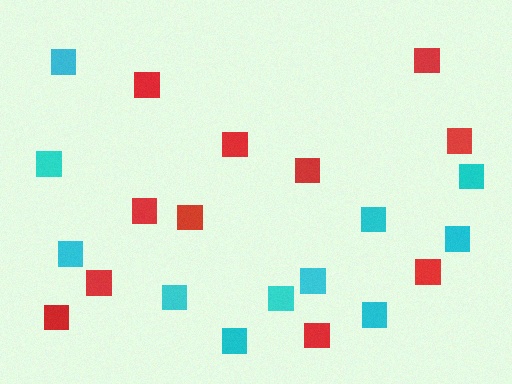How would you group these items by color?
There are 2 groups: one group of cyan squares (11) and one group of red squares (11).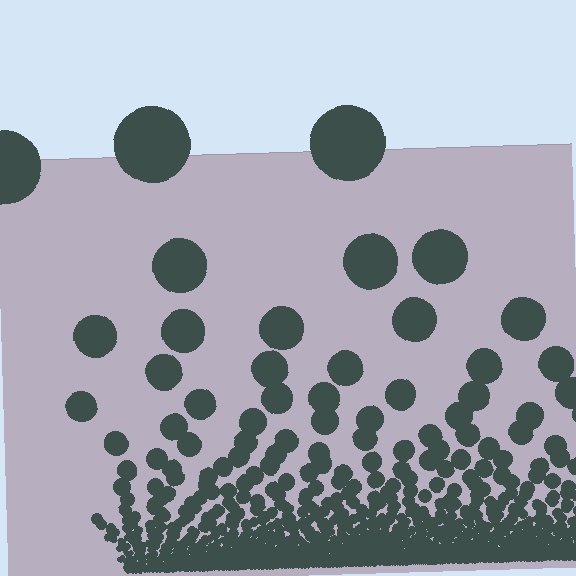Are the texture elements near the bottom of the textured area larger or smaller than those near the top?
Smaller. The gradient is inverted — elements near the bottom are smaller and denser.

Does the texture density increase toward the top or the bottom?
Density increases toward the bottom.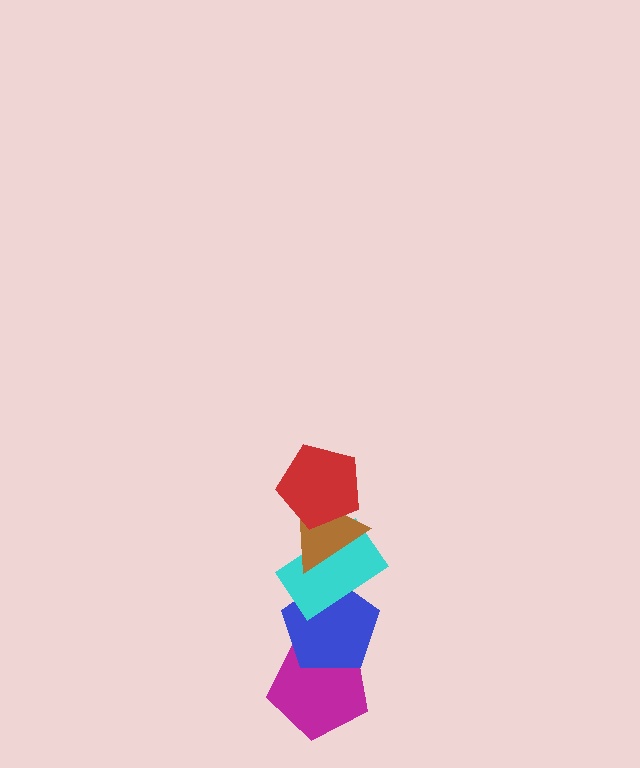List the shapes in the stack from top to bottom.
From top to bottom: the red pentagon, the brown triangle, the cyan rectangle, the blue pentagon, the magenta pentagon.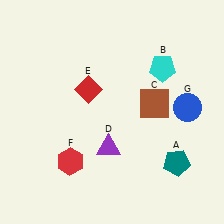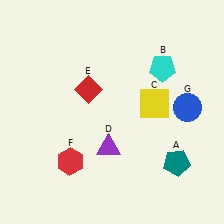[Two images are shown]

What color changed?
The square (C) changed from brown in Image 1 to yellow in Image 2.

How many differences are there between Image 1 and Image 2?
There is 1 difference between the two images.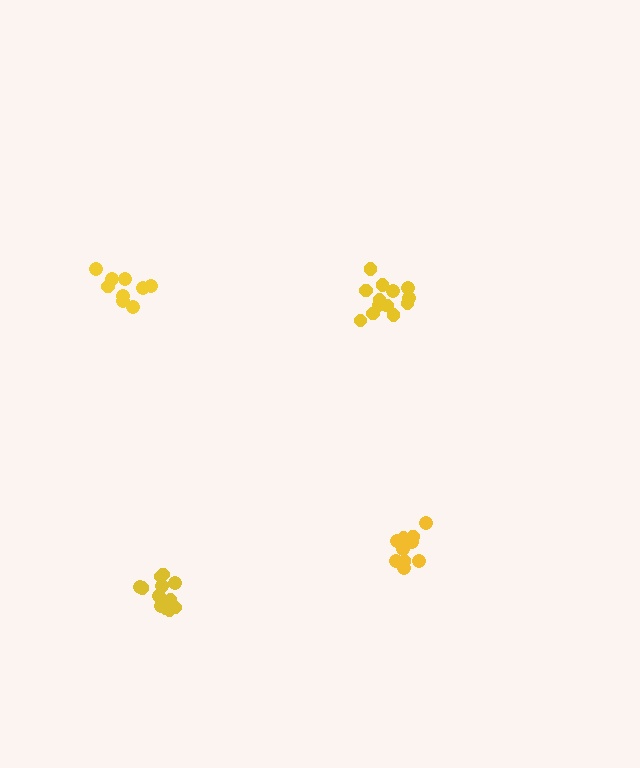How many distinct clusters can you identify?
There are 4 distinct clusters.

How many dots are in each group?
Group 1: 12 dots, Group 2: 9 dots, Group 3: 11 dots, Group 4: 13 dots (45 total).